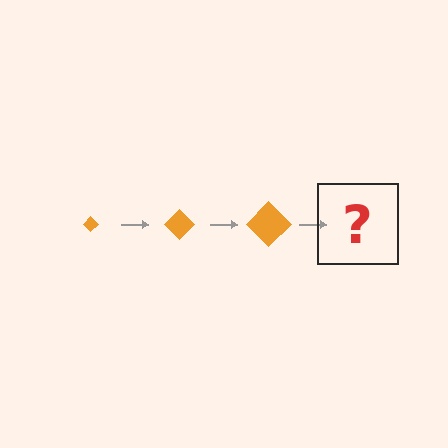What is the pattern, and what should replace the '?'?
The pattern is that the diamond gets progressively larger each step. The '?' should be an orange diamond, larger than the previous one.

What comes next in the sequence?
The next element should be an orange diamond, larger than the previous one.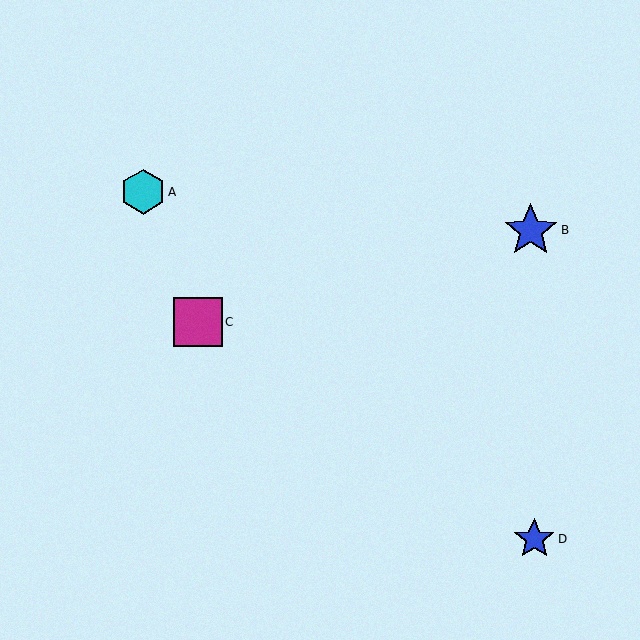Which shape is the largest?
The blue star (labeled B) is the largest.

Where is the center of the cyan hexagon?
The center of the cyan hexagon is at (143, 192).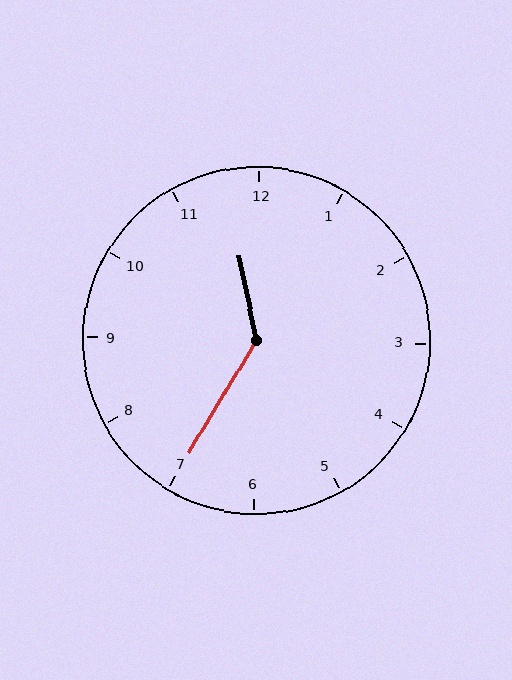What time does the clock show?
11:35.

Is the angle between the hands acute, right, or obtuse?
It is obtuse.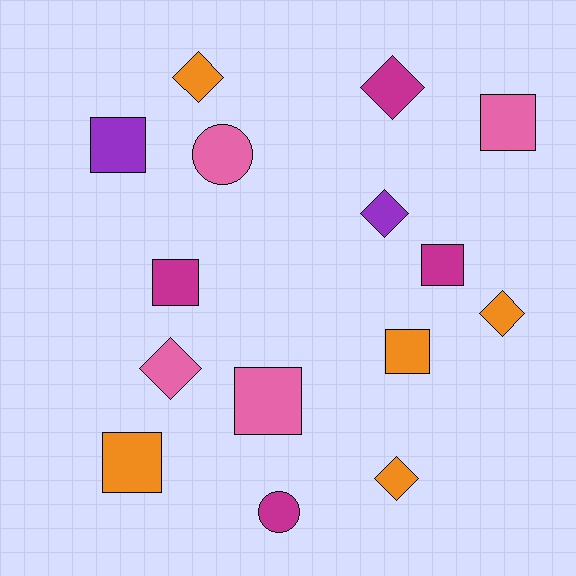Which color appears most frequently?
Orange, with 5 objects.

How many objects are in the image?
There are 15 objects.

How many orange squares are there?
There are 2 orange squares.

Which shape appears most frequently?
Square, with 7 objects.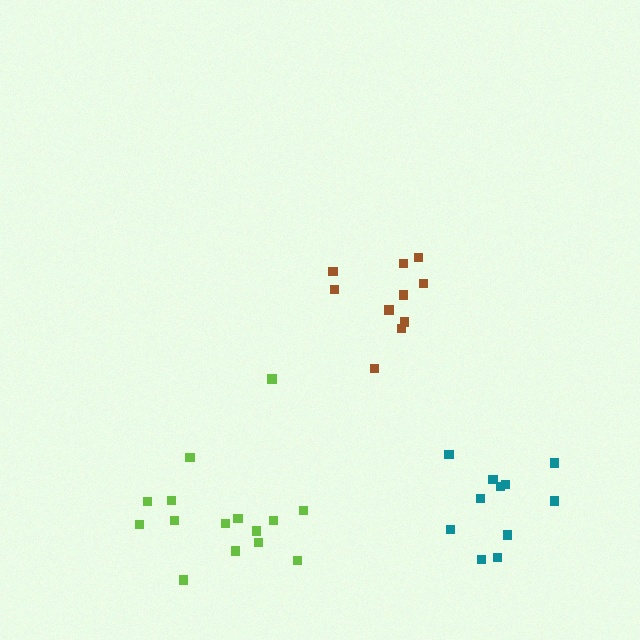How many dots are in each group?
Group 1: 10 dots, Group 2: 15 dots, Group 3: 11 dots (36 total).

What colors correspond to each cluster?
The clusters are colored: brown, lime, teal.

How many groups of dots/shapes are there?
There are 3 groups.